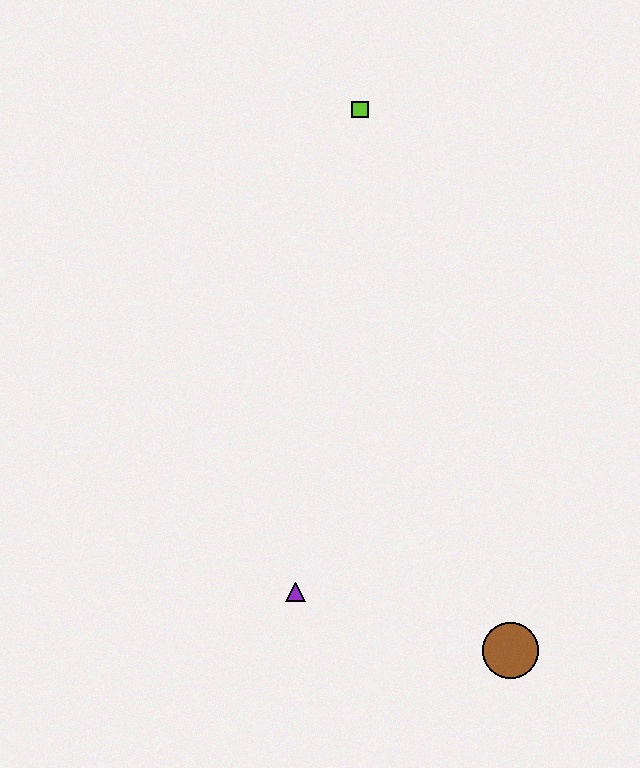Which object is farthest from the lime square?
The brown circle is farthest from the lime square.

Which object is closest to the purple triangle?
The brown circle is closest to the purple triangle.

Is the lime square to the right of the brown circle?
No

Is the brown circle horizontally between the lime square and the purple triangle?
No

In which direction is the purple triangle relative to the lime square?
The purple triangle is below the lime square.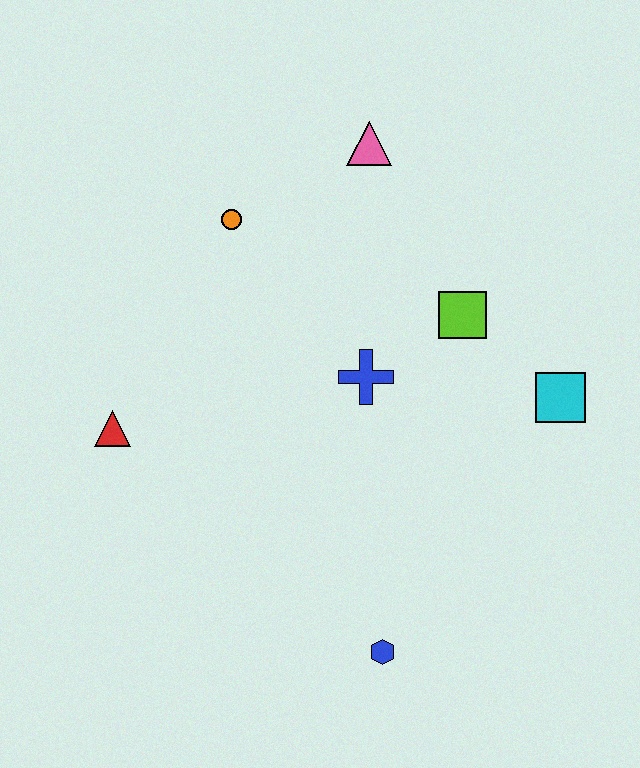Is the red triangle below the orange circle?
Yes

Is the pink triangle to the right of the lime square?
No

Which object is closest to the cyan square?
The lime square is closest to the cyan square.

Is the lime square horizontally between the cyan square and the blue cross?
Yes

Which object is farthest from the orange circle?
The blue hexagon is farthest from the orange circle.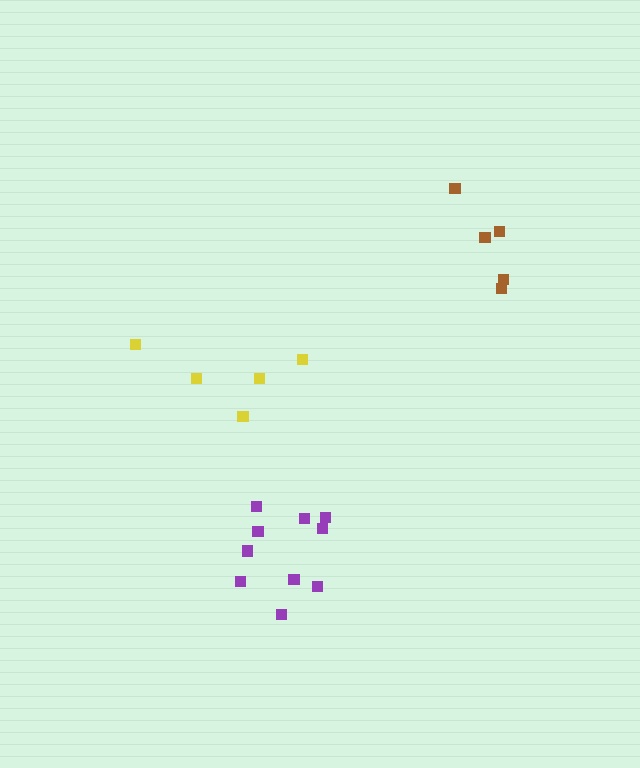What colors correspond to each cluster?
The clusters are colored: purple, brown, yellow.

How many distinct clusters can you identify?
There are 3 distinct clusters.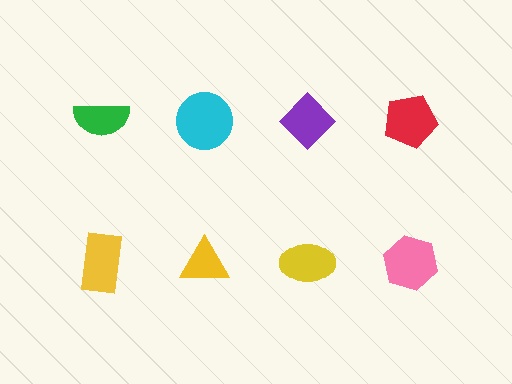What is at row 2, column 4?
A pink hexagon.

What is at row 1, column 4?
A red pentagon.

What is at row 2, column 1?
A yellow rectangle.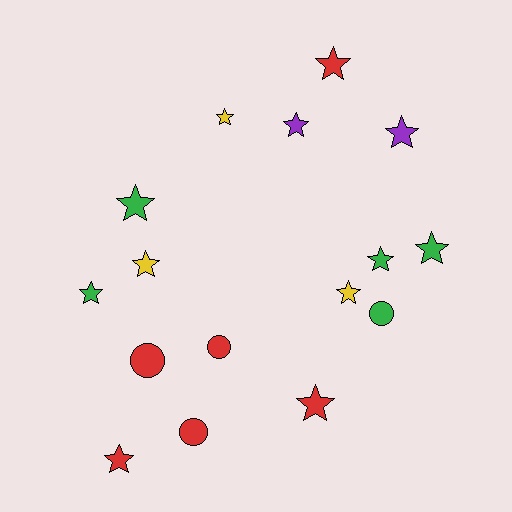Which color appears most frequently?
Red, with 6 objects.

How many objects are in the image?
There are 16 objects.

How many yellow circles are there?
There are no yellow circles.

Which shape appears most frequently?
Star, with 12 objects.